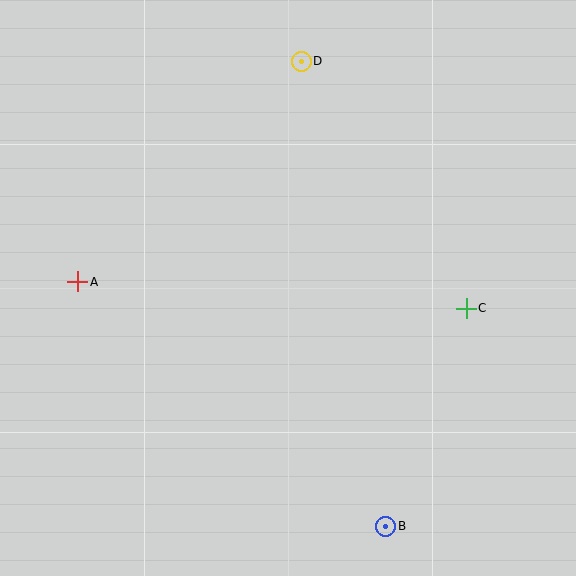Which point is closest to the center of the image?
Point C at (466, 308) is closest to the center.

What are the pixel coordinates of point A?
Point A is at (78, 282).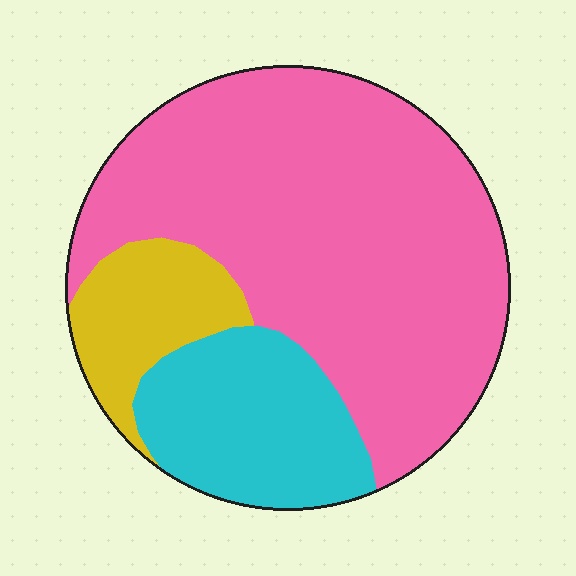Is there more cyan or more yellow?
Cyan.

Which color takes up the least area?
Yellow, at roughly 15%.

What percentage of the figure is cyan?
Cyan takes up about one fifth (1/5) of the figure.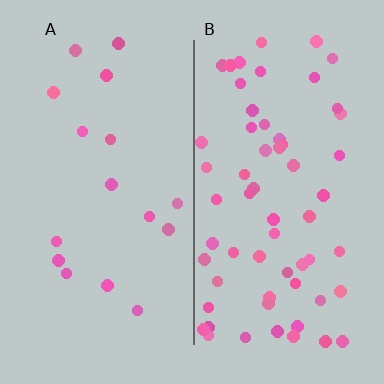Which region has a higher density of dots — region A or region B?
B (the right).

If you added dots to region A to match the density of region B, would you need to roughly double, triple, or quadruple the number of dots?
Approximately quadruple.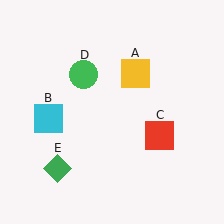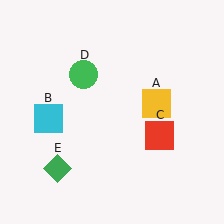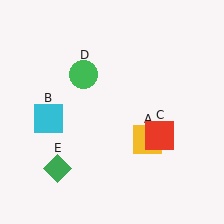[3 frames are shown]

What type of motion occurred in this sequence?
The yellow square (object A) rotated clockwise around the center of the scene.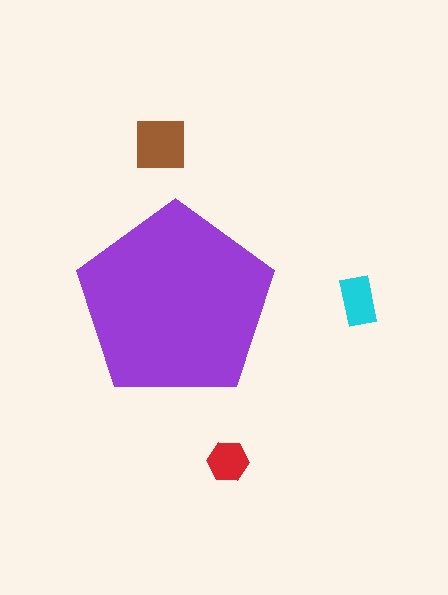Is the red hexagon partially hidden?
No, the red hexagon is fully visible.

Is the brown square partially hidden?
No, the brown square is fully visible.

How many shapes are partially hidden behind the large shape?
0 shapes are partially hidden.